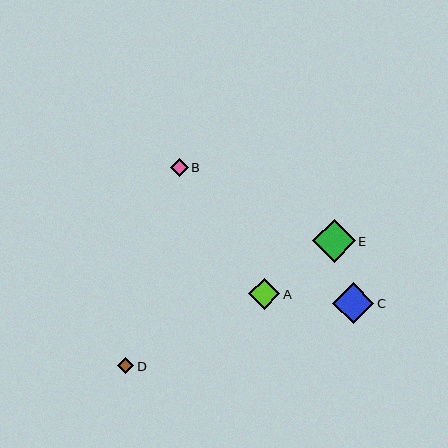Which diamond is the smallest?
Diamond D is the smallest with a size of approximately 16 pixels.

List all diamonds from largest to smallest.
From largest to smallest: E, C, A, B, D.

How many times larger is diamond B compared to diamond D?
Diamond B is approximately 1.1 times the size of diamond D.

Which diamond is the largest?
Diamond E is the largest with a size of approximately 42 pixels.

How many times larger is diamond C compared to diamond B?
Diamond C is approximately 2.3 times the size of diamond B.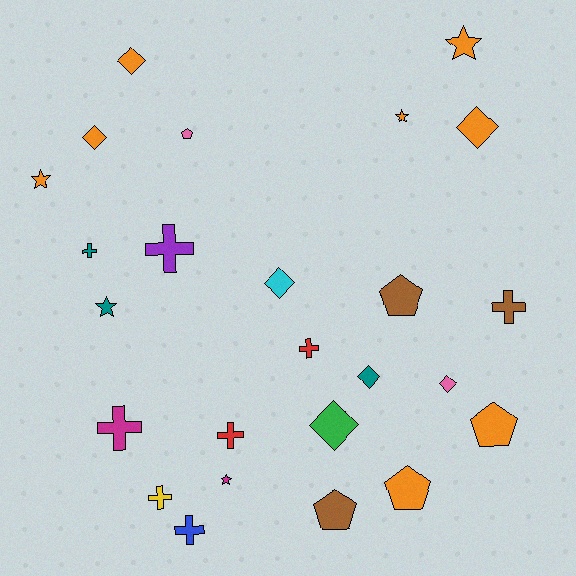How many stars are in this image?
There are 5 stars.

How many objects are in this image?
There are 25 objects.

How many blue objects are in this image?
There is 1 blue object.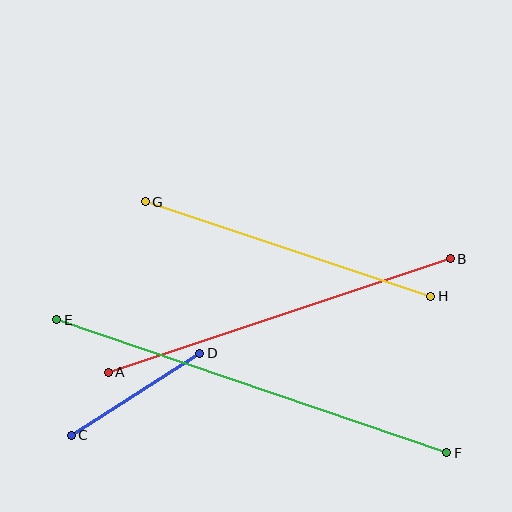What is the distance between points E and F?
The distance is approximately 412 pixels.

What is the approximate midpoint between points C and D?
The midpoint is at approximately (136, 394) pixels.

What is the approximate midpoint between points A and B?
The midpoint is at approximately (279, 316) pixels.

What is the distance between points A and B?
The distance is approximately 360 pixels.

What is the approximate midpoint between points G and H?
The midpoint is at approximately (288, 249) pixels.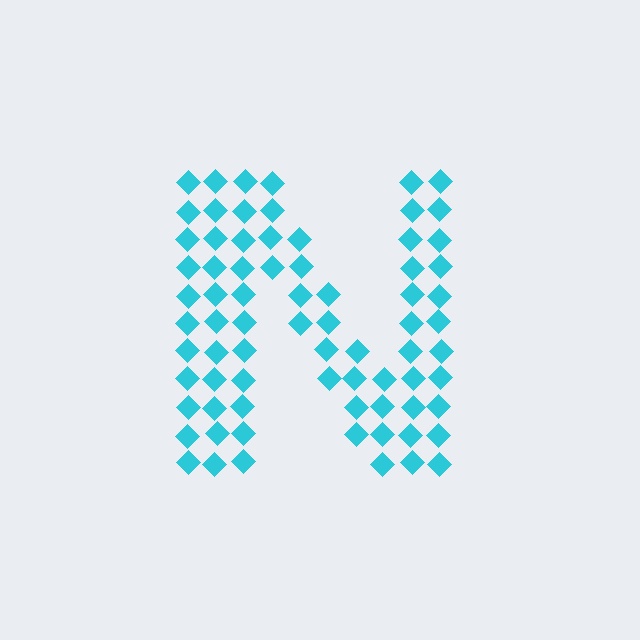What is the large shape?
The large shape is the letter N.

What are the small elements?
The small elements are diamonds.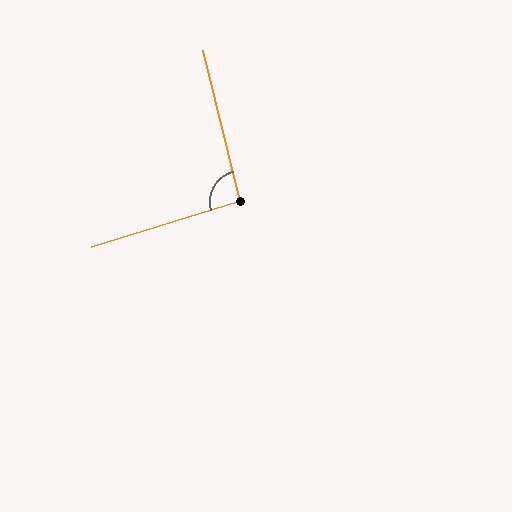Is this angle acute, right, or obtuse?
It is approximately a right angle.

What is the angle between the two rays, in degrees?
Approximately 93 degrees.